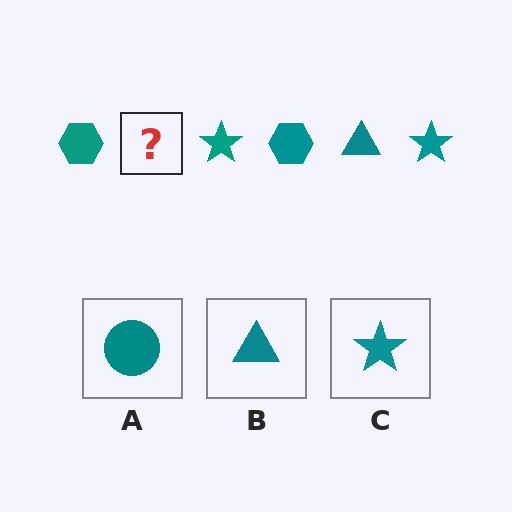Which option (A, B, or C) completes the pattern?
B.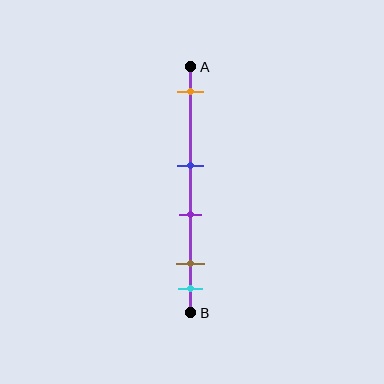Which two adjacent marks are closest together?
The brown and cyan marks are the closest adjacent pair.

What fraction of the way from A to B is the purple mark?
The purple mark is approximately 60% (0.6) of the way from A to B.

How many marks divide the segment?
There are 5 marks dividing the segment.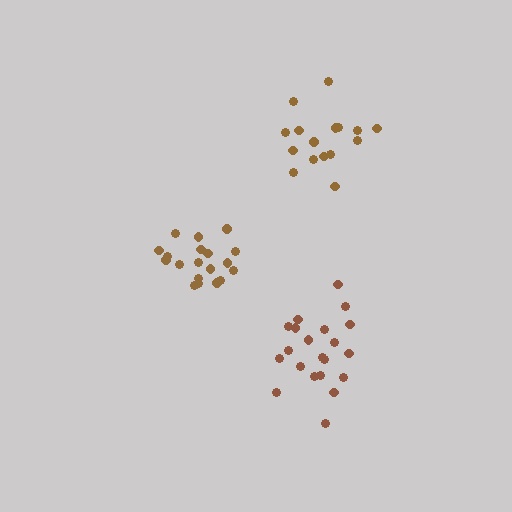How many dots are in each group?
Group 1: 19 dots, Group 2: 21 dots, Group 3: 16 dots (56 total).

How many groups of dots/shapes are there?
There are 3 groups.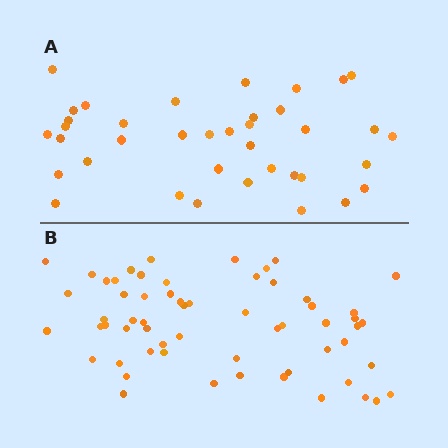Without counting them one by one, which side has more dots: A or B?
Region B (the bottom region) has more dots.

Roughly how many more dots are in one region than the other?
Region B has approximately 20 more dots than region A.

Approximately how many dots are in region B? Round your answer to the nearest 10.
About 60 dots.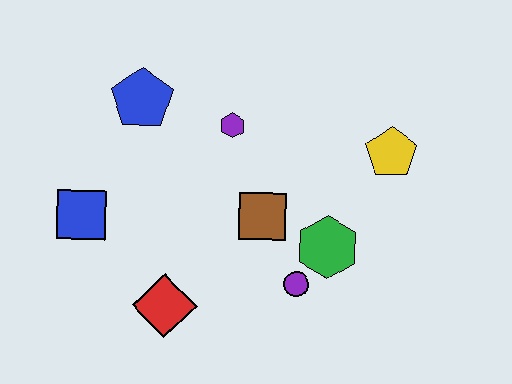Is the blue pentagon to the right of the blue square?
Yes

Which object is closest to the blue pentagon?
The purple hexagon is closest to the blue pentagon.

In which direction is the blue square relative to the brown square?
The blue square is to the left of the brown square.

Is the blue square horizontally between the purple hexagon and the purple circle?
No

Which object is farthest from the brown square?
The blue square is farthest from the brown square.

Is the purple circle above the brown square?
No